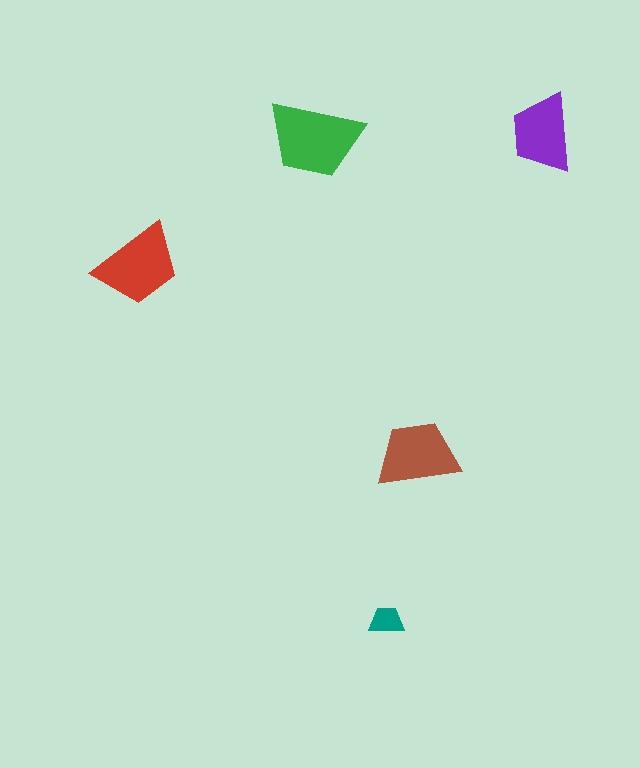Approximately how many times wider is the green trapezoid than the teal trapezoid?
About 2.5 times wider.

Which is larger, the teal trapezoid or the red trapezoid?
The red one.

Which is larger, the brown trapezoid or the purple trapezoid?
The brown one.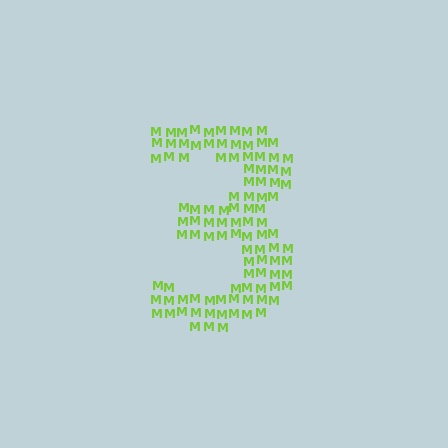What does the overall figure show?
The overall figure shows the digit 3.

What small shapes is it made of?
It is made of small letter M's.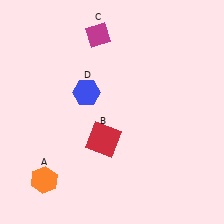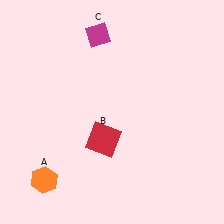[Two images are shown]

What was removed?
The blue hexagon (D) was removed in Image 2.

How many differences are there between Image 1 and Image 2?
There is 1 difference between the two images.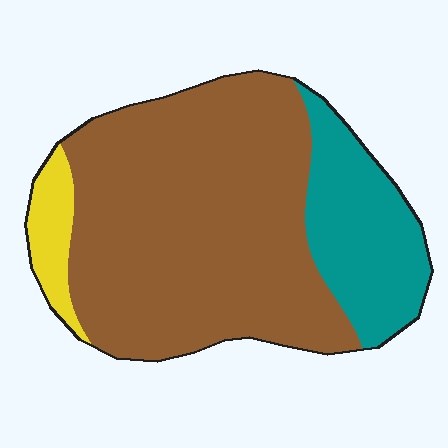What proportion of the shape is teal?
Teal covers 22% of the shape.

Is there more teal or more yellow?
Teal.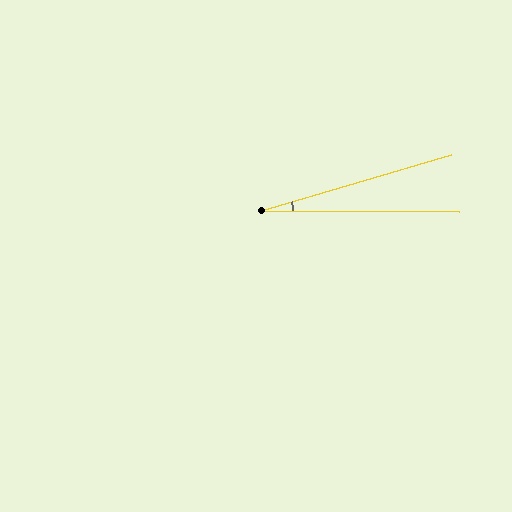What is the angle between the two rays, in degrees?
Approximately 17 degrees.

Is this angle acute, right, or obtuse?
It is acute.